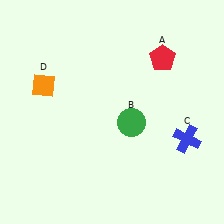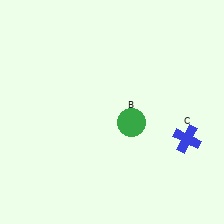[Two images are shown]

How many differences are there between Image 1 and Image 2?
There are 2 differences between the two images.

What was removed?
The orange diamond (D), the red pentagon (A) were removed in Image 2.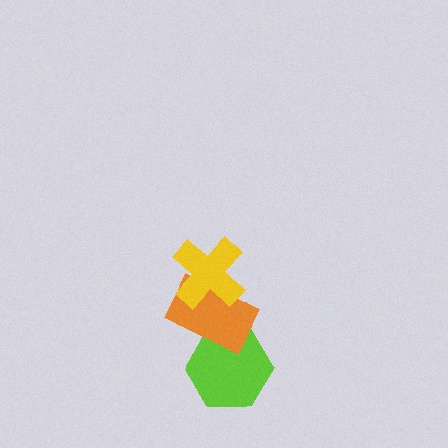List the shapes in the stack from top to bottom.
From top to bottom: the yellow cross, the orange rectangle, the lime hexagon.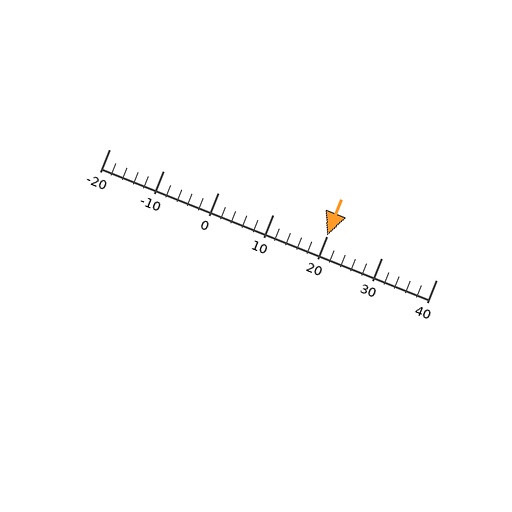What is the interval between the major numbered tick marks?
The major tick marks are spaced 10 units apart.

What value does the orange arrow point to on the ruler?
The orange arrow points to approximately 20.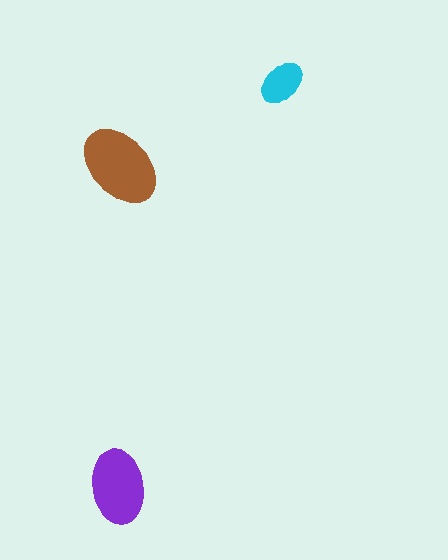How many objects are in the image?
There are 3 objects in the image.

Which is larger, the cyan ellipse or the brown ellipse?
The brown one.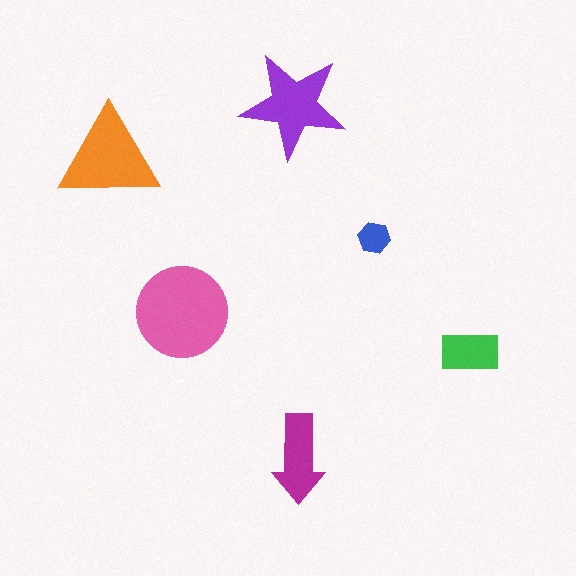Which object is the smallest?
The blue hexagon.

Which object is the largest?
The pink circle.